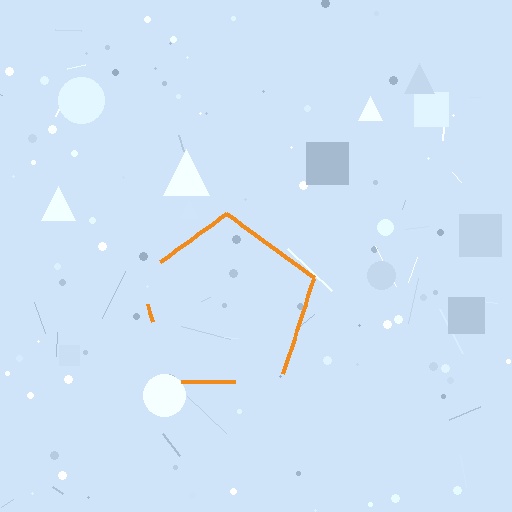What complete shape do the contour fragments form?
The contour fragments form a pentagon.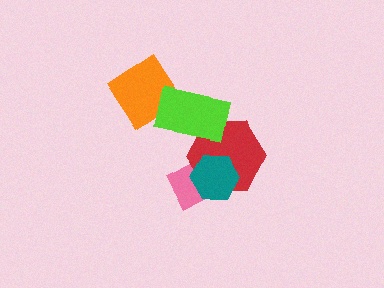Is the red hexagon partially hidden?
Yes, it is partially covered by another shape.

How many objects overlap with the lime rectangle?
2 objects overlap with the lime rectangle.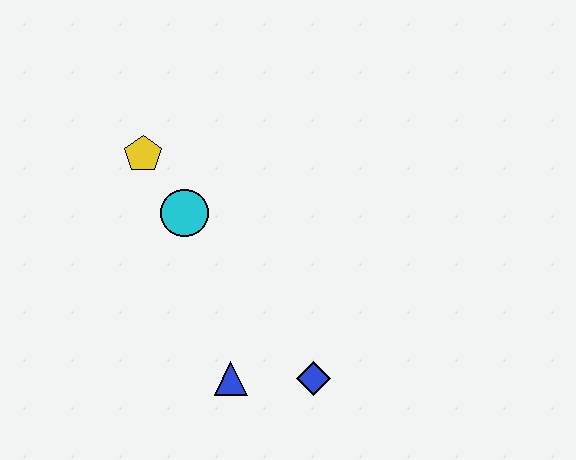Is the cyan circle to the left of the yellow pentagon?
No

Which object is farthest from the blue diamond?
The yellow pentagon is farthest from the blue diamond.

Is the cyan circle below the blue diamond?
No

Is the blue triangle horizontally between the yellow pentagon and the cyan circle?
No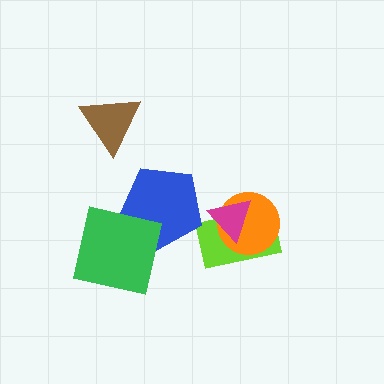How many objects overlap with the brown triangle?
0 objects overlap with the brown triangle.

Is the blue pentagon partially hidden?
Yes, it is partially covered by another shape.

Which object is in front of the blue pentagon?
The green square is in front of the blue pentagon.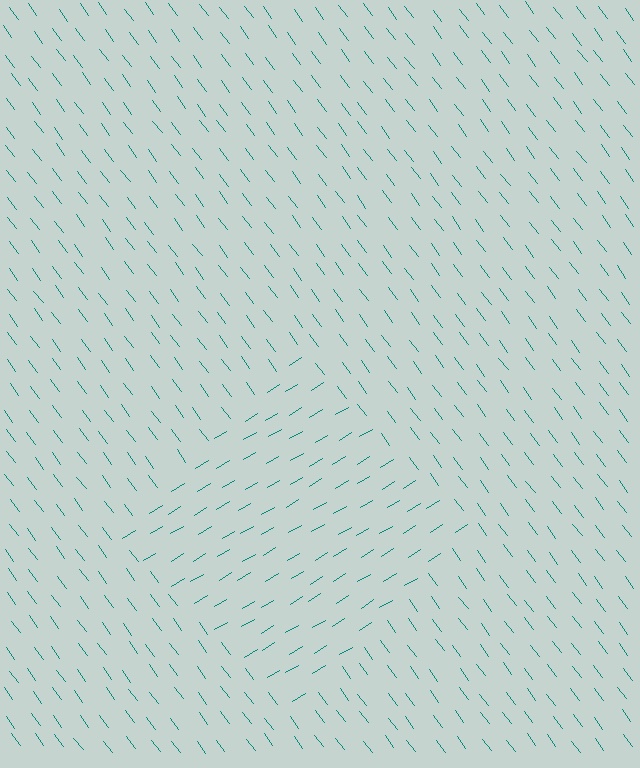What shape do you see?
I see a diamond.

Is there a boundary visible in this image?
Yes, there is a texture boundary formed by a change in line orientation.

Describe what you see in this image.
The image is filled with small teal line segments. A diamond region in the image has lines oriented differently from the surrounding lines, creating a visible texture boundary.